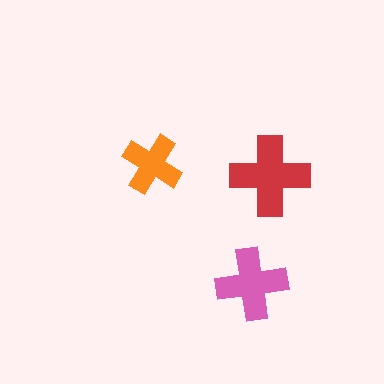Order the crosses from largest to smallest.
the red one, the pink one, the orange one.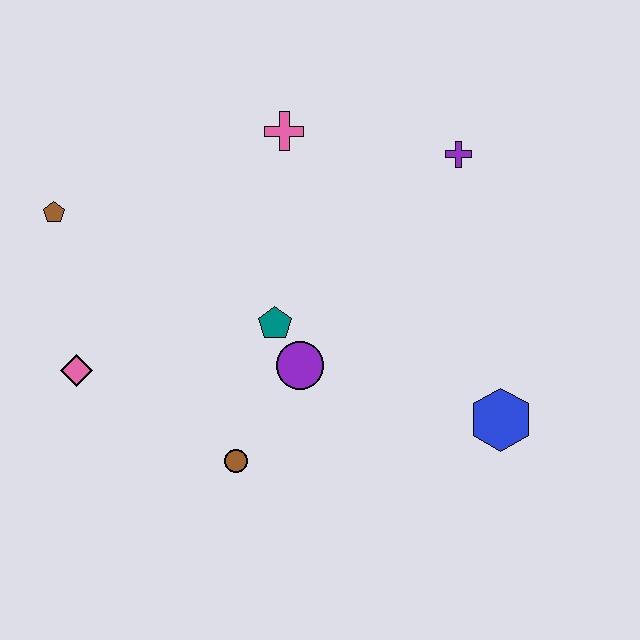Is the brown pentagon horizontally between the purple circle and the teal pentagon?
No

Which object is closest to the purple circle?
The teal pentagon is closest to the purple circle.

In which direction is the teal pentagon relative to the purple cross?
The teal pentagon is to the left of the purple cross.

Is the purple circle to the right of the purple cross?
No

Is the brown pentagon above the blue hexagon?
Yes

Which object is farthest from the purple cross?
The pink diamond is farthest from the purple cross.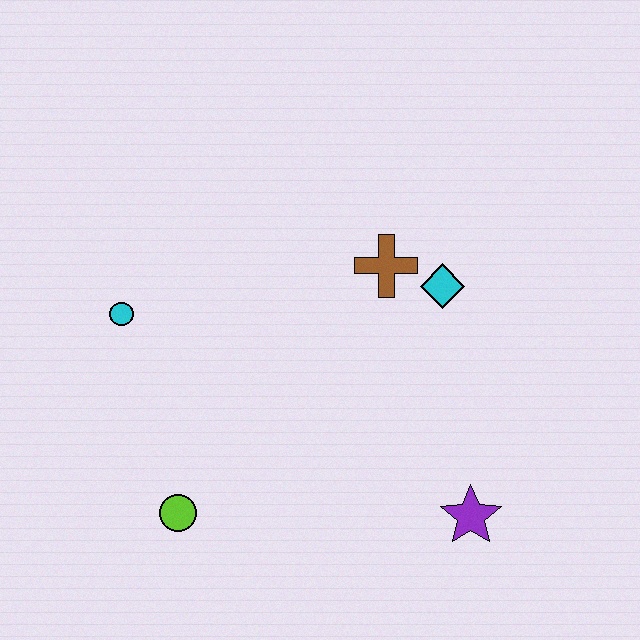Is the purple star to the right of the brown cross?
Yes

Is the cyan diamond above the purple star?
Yes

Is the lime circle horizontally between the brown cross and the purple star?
No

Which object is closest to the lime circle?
The cyan circle is closest to the lime circle.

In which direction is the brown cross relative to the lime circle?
The brown cross is above the lime circle.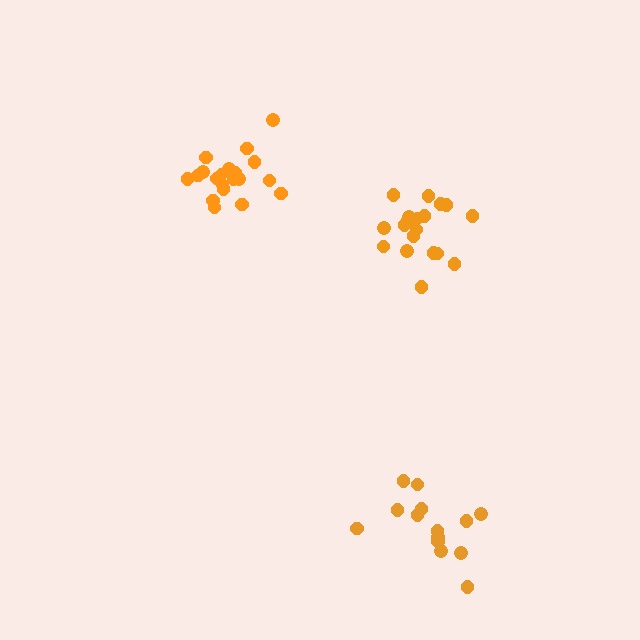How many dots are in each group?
Group 1: 19 dots, Group 2: 20 dots, Group 3: 14 dots (53 total).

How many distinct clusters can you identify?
There are 3 distinct clusters.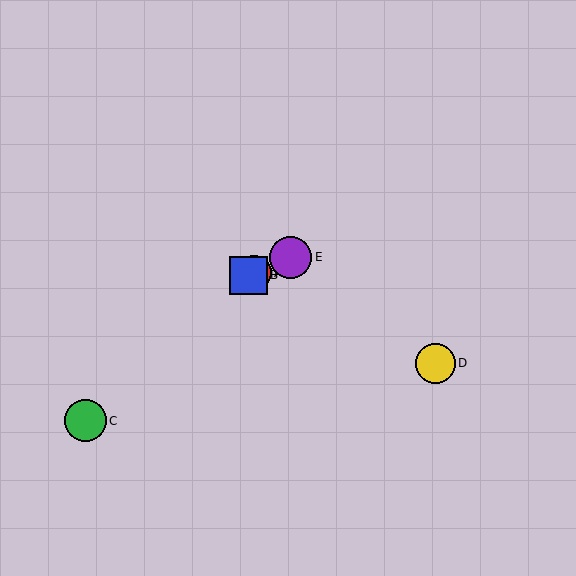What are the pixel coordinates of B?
Object B is at (248, 275).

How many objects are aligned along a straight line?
3 objects (A, B, E) are aligned along a straight line.